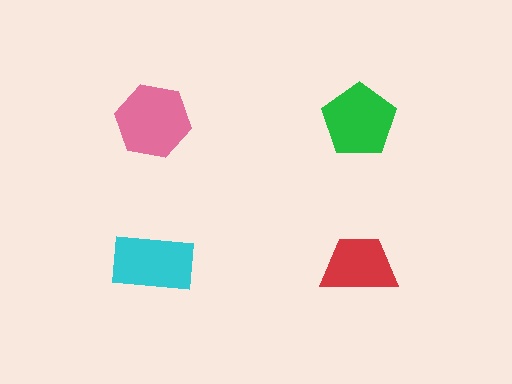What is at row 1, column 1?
A pink hexagon.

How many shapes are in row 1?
2 shapes.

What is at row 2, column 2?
A red trapezoid.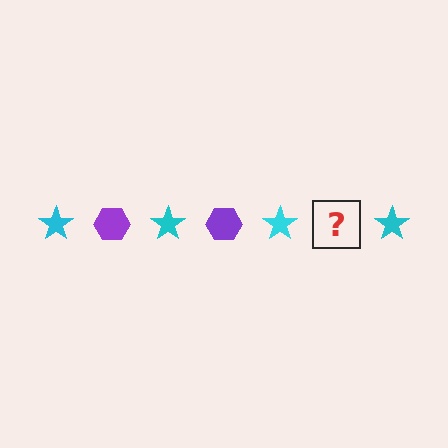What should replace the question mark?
The question mark should be replaced with a purple hexagon.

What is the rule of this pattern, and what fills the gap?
The rule is that the pattern alternates between cyan star and purple hexagon. The gap should be filled with a purple hexagon.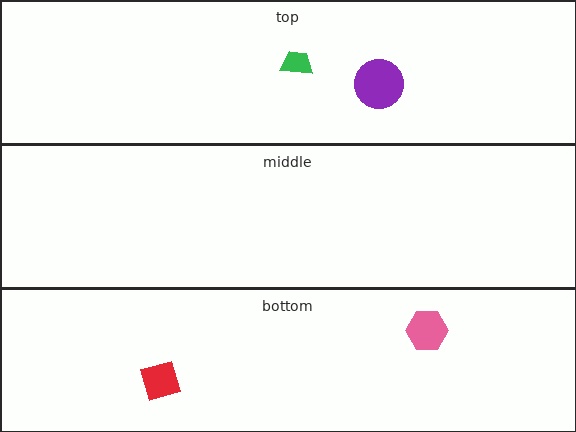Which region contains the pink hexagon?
The bottom region.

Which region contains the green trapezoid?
The top region.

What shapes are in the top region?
The green trapezoid, the purple circle.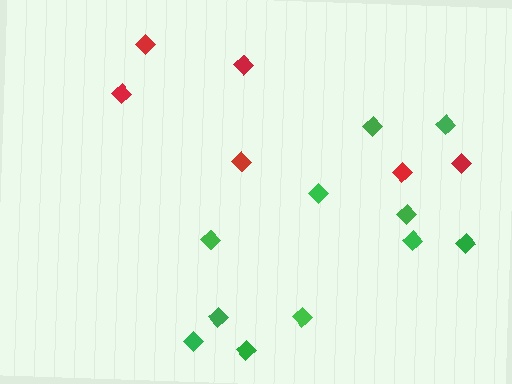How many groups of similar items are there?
There are 2 groups: one group of green diamonds (11) and one group of red diamonds (6).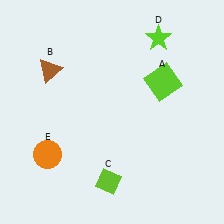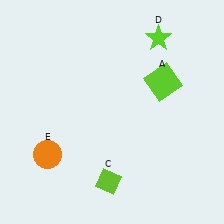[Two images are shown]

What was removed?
The brown triangle (B) was removed in Image 2.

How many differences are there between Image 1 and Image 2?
There is 1 difference between the two images.